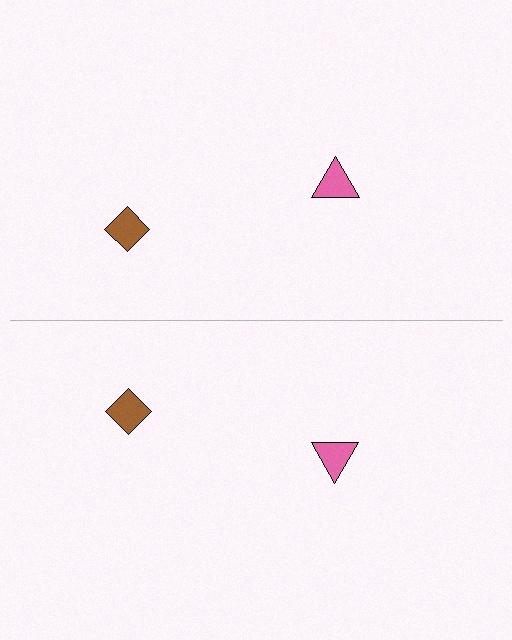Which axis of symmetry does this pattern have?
The pattern has a horizontal axis of symmetry running through the center of the image.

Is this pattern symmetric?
Yes, this pattern has bilateral (reflection) symmetry.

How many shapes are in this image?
There are 4 shapes in this image.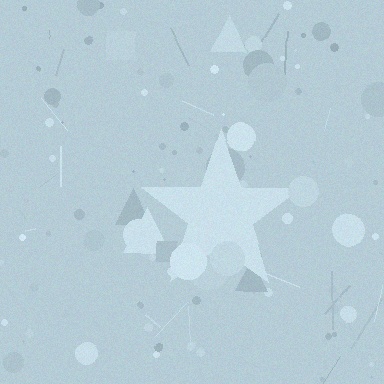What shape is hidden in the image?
A star is hidden in the image.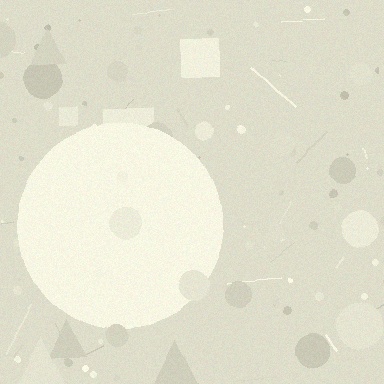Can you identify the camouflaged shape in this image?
The camouflaged shape is a circle.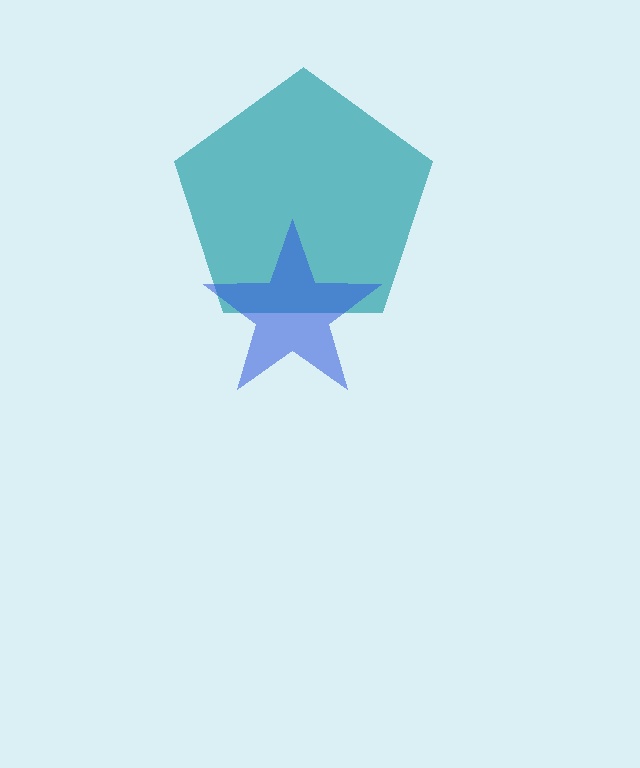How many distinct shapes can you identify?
There are 2 distinct shapes: a teal pentagon, a blue star.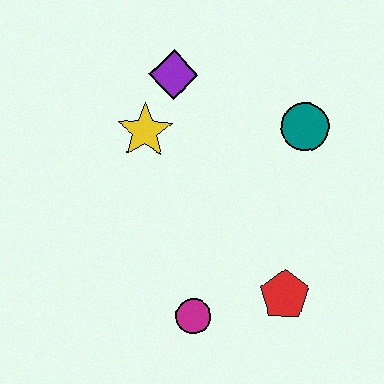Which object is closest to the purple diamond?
The yellow star is closest to the purple diamond.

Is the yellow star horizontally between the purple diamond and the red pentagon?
No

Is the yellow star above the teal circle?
No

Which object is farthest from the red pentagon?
The purple diamond is farthest from the red pentagon.